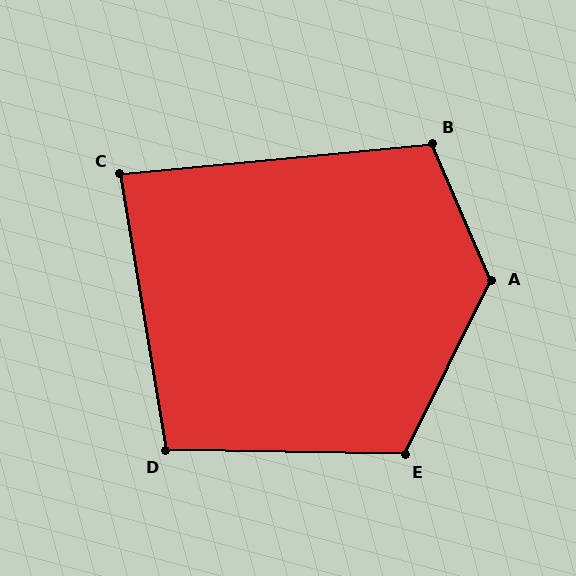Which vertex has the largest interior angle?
A, at approximately 130 degrees.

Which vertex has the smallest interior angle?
C, at approximately 86 degrees.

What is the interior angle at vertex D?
Approximately 100 degrees (obtuse).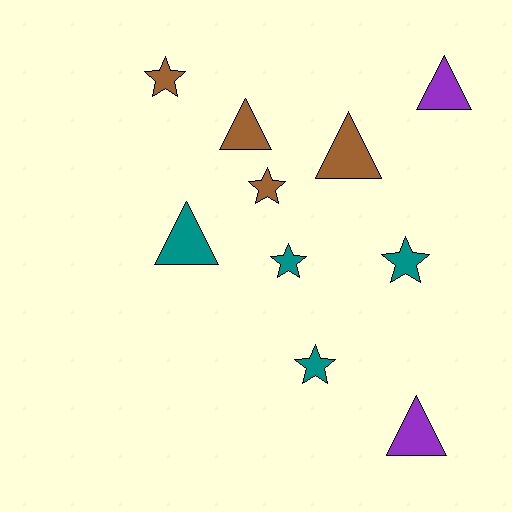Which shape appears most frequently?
Star, with 5 objects.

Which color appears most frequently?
Teal, with 4 objects.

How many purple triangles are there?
There are 2 purple triangles.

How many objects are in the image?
There are 10 objects.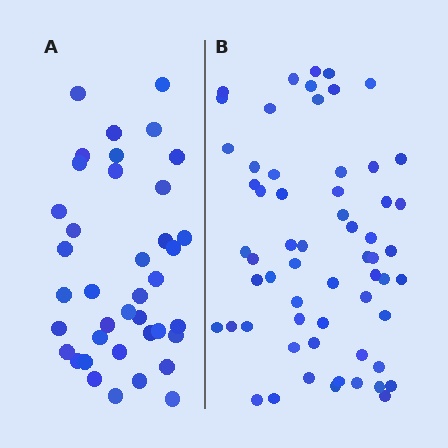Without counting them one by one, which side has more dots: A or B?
Region B (the right region) has more dots.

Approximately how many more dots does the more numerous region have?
Region B has approximately 20 more dots than region A.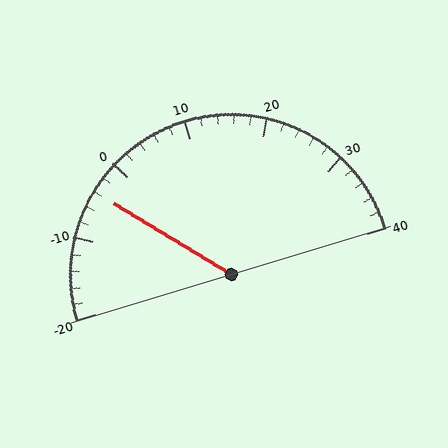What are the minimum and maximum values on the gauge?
The gauge ranges from -20 to 40.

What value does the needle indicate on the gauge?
The needle indicates approximately -4.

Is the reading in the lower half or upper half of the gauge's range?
The reading is in the lower half of the range (-20 to 40).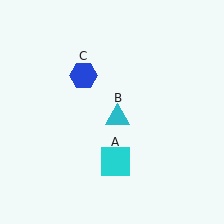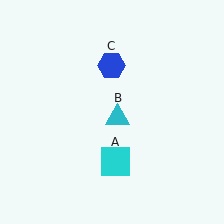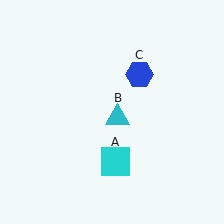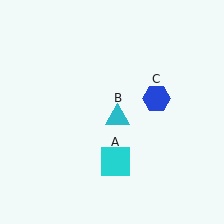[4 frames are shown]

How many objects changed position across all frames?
1 object changed position: blue hexagon (object C).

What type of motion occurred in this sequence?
The blue hexagon (object C) rotated clockwise around the center of the scene.